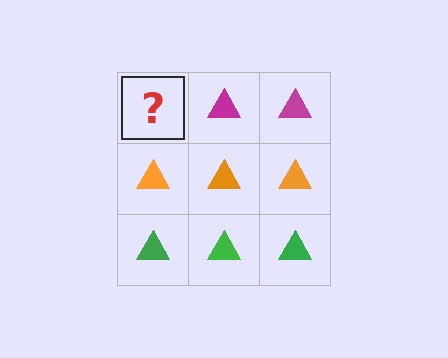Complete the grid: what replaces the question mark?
The question mark should be replaced with a magenta triangle.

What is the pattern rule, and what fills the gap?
The rule is that each row has a consistent color. The gap should be filled with a magenta triangle.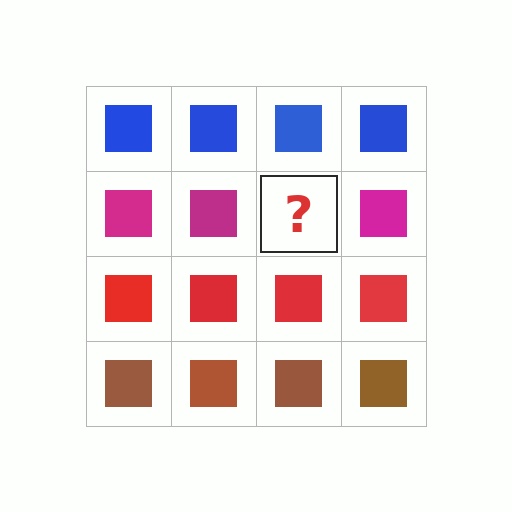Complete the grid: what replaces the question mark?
The question mark should be replaced with a magenta square.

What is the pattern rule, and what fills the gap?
The rule is that each row has a consistent color. The gap should be filled with a magenta square.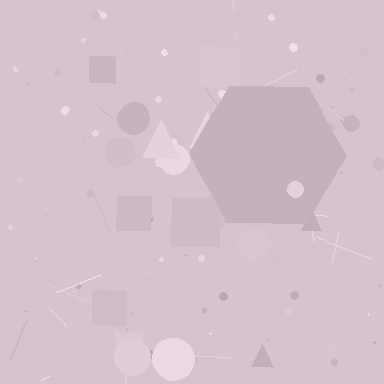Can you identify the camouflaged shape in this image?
The camouflaged shape is a hexagon.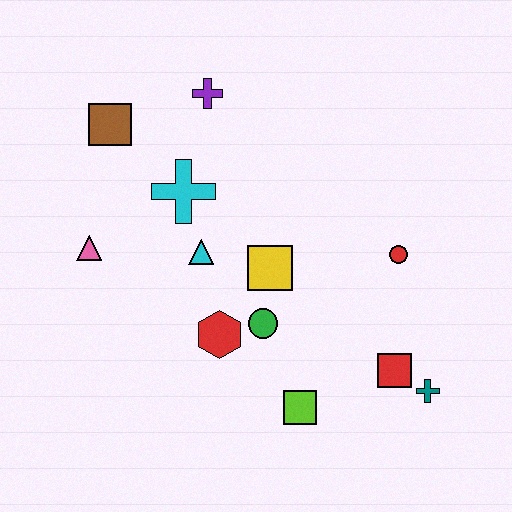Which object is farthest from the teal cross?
The brown square is farthest from the teal cross.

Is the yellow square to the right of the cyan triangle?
Yes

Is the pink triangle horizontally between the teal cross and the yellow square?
No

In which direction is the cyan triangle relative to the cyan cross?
The cyan triangle is below the cyan cross.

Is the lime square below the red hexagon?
Yes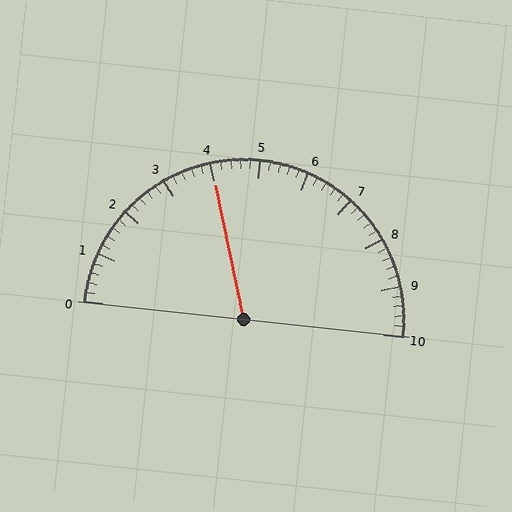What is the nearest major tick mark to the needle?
The nearest major tick mark is 4.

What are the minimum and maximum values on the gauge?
The gauge ranges from 0 to 10.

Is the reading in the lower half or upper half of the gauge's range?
The reading is in the lower half of the range (0 to 10).